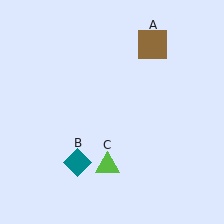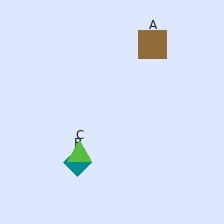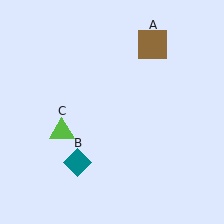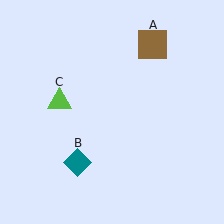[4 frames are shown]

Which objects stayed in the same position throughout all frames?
Brown square (object A) and teal diamond (object B) remained stationary.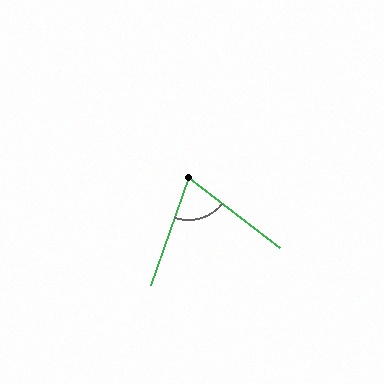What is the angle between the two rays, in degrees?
Approximately 72 degrees.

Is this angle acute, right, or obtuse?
It is acute.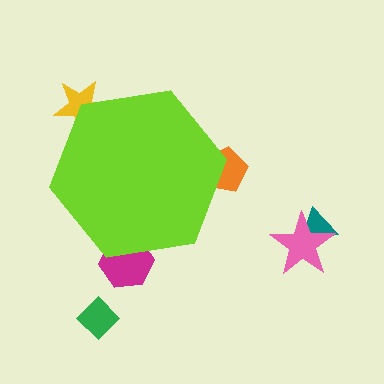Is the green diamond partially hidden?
No, the green diamond is fully visible.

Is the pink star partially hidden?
No, the pink star is fully visible.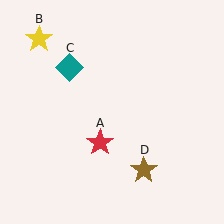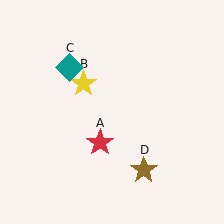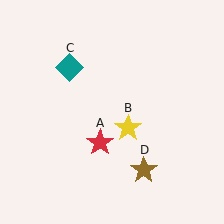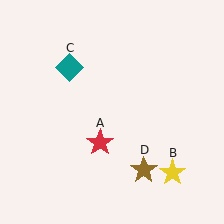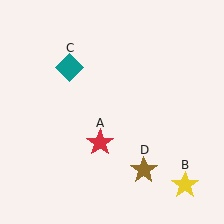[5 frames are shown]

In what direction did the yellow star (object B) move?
The yellow star (object B) moved down and to the right.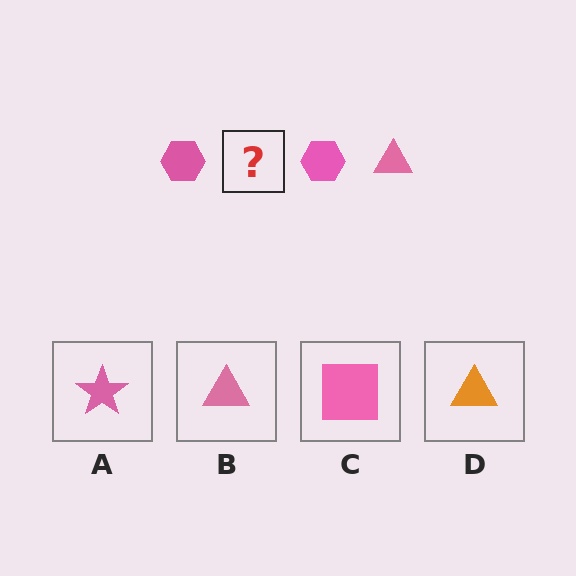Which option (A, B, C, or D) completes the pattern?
B.